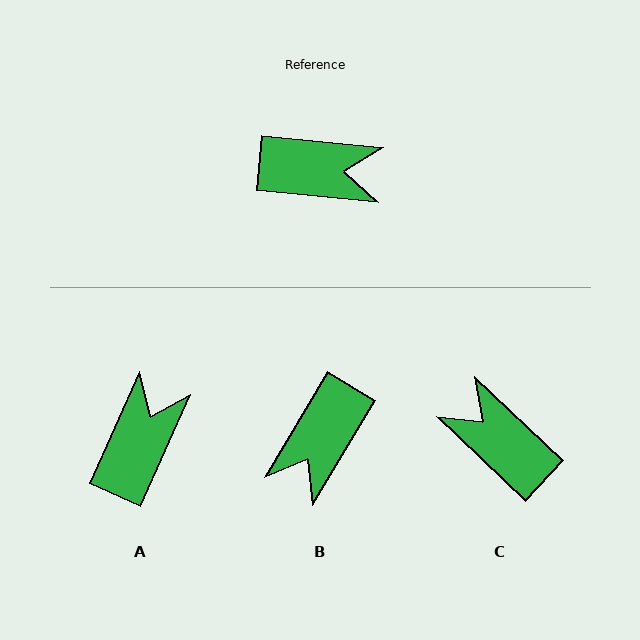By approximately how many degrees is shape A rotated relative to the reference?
Approximately 71 degrees counter-clockwise.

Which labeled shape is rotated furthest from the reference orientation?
C, about 142 degrees away.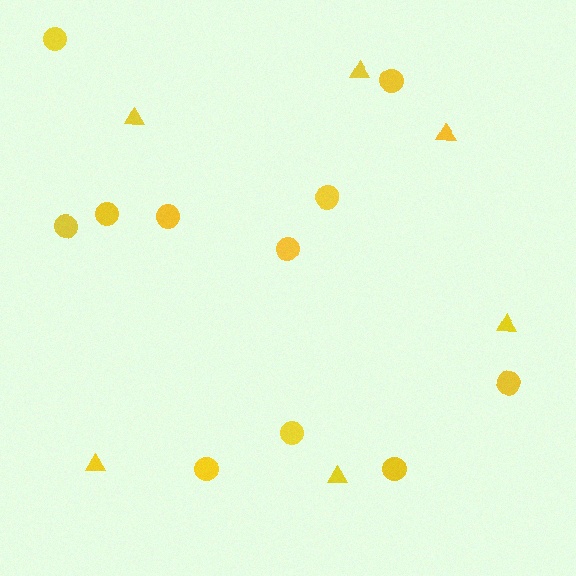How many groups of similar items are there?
There are 2 groups: one group of triangles (6) and one group of circles (11).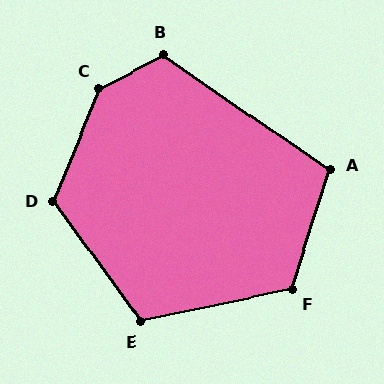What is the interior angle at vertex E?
Approximately 114 degrees (obtuse).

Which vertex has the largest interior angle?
C, at approximately 139 degrees.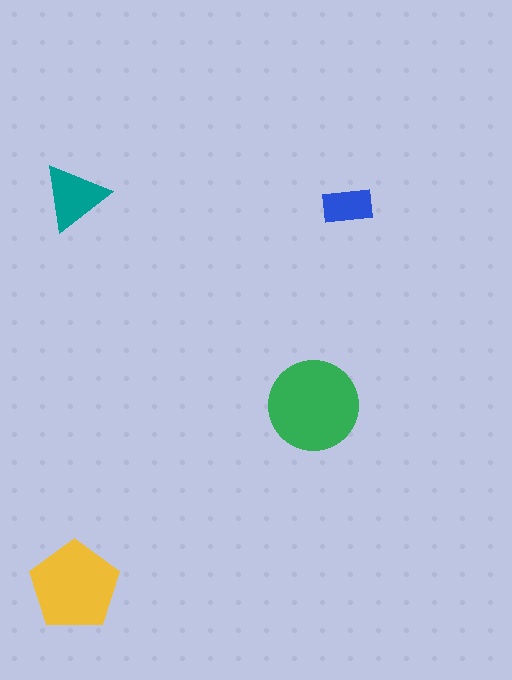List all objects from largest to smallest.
The green circle, the yellow pentagon, the teal triangle, the blue rectangle.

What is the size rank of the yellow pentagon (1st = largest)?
2nd.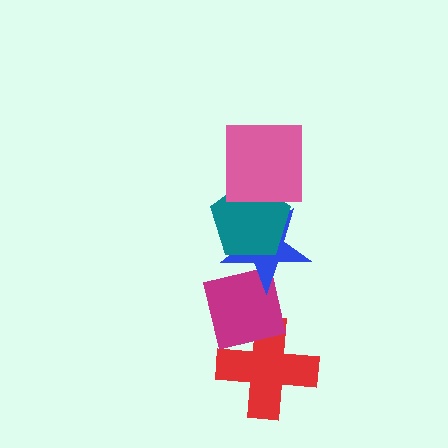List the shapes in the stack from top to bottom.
From top to bottom: the pink square, the teal pentagon, the blue star, the magenta square, the red cross.